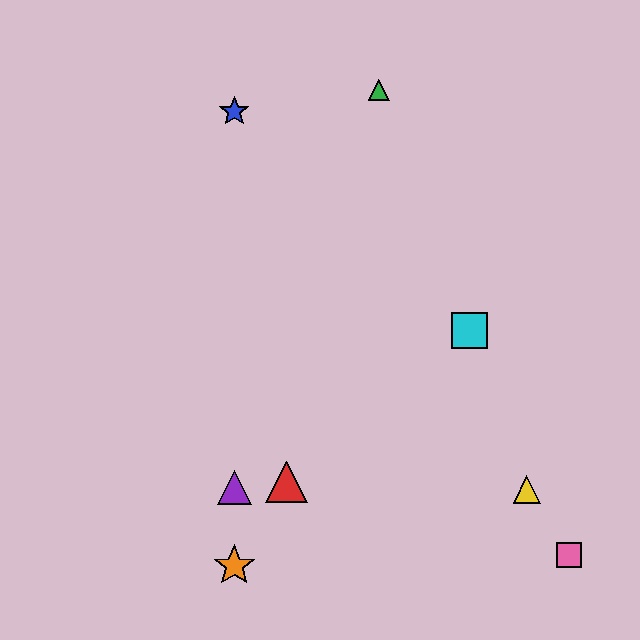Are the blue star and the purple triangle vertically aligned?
Yes, both are at x≈234.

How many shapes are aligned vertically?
3 shapes (the blue star, the purple triangle, the orange star) are aligned vertically.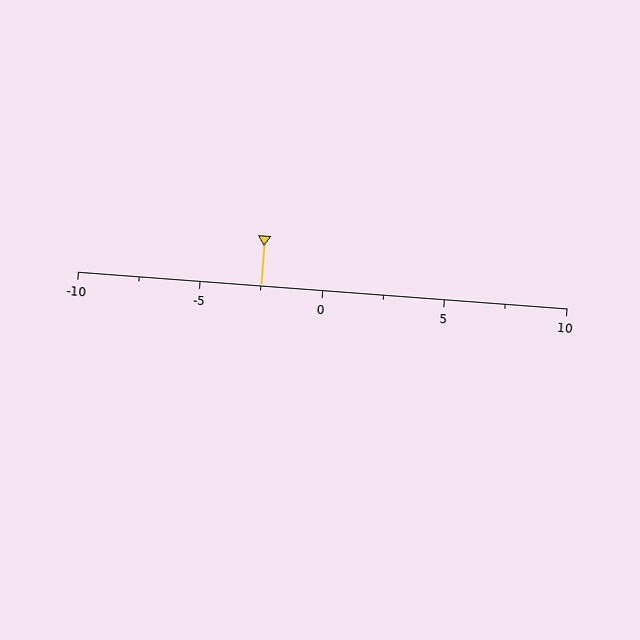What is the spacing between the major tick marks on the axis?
The major ticks are spaced 5 apart.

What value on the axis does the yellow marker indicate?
The marker indicates approximately -2.5.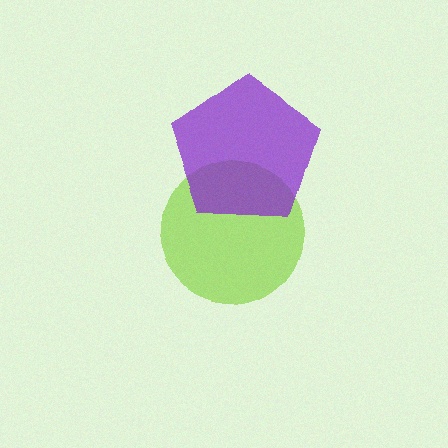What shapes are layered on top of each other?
The layered shapes are: a lime circle, a purple pentagon.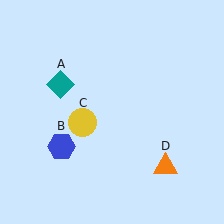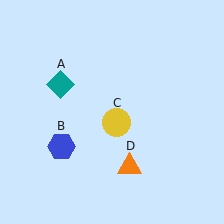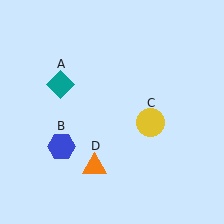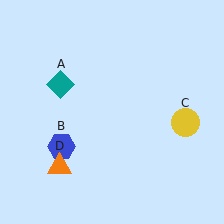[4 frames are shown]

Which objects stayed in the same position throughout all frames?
Teal diamond (object A) and blue hexagon (object B) remained stationary.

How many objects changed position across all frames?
2 objects changed position: yellow circle (object C), orange triangle (object D).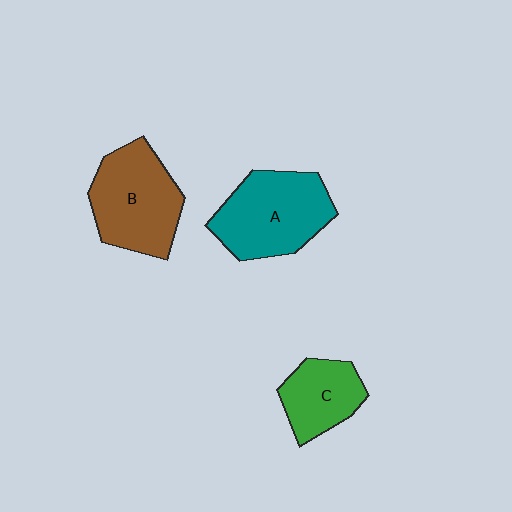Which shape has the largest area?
Shape A (teal).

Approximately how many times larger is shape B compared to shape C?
Approximately 1.6 times.